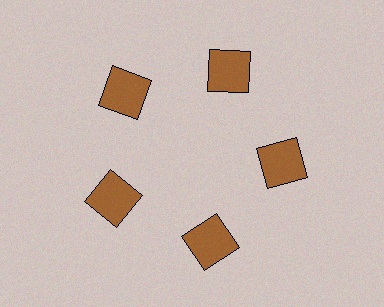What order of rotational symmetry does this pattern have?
This pattern has 5-fold rotational symmetry.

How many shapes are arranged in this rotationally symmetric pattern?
There are 5 shapes, arranged in 5 groups of 1.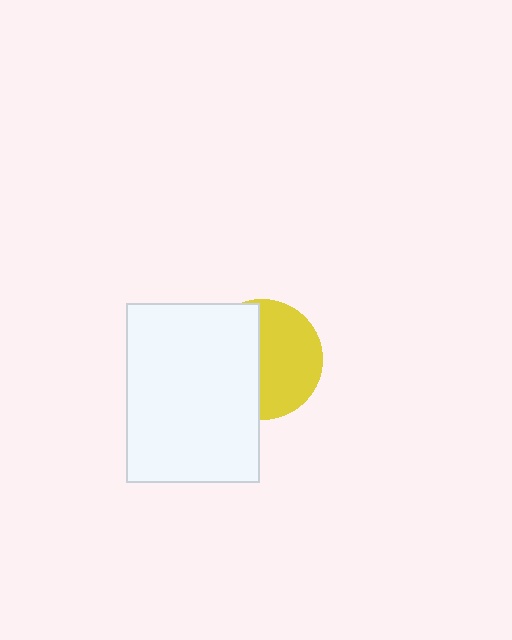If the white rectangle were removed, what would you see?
You would see the complete yellow circle.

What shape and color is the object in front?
The object in front is a white rectangle.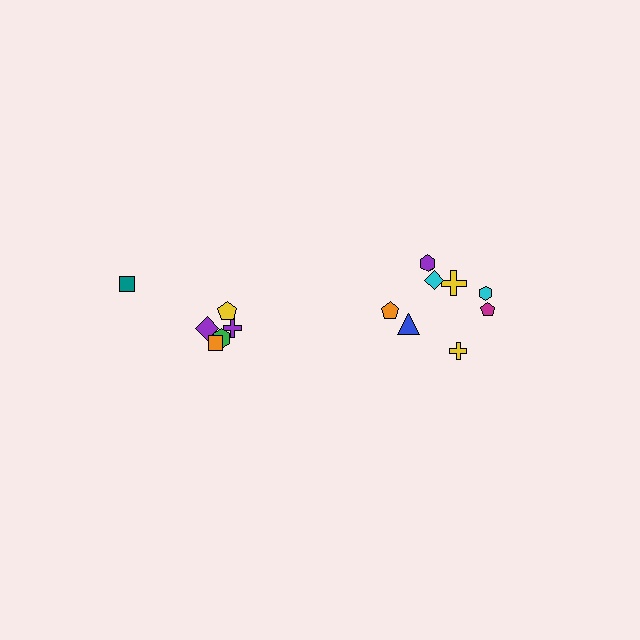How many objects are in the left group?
There are 6 objects.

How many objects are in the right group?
There are 8 objects.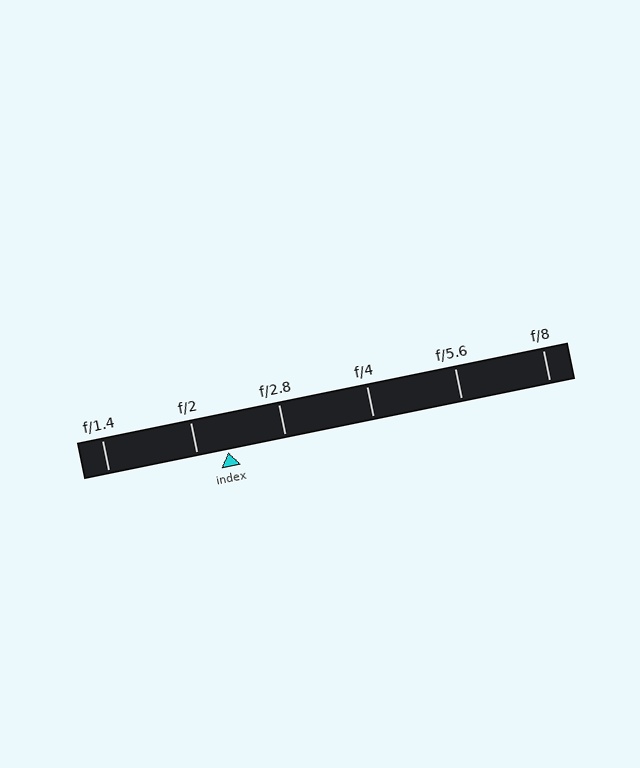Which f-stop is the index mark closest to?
The index mark is closest to f/2.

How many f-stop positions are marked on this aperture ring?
There are 6 f-stop positions marked.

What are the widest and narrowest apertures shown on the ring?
The widest aperture shown is f/1.4 and the narrowest is f/8.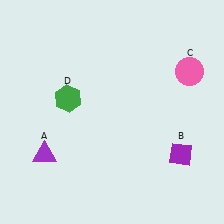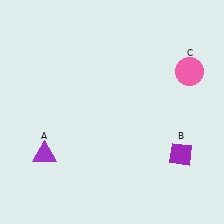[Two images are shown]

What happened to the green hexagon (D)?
The green hexagon (D) was removed in Image 2. It was in the top-left area of Image 1.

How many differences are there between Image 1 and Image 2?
There is 1 difference between the two images.